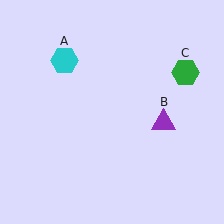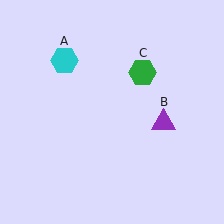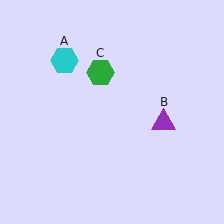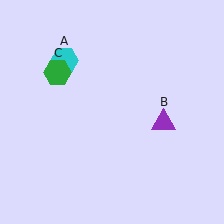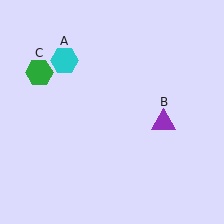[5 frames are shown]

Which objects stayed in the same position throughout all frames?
Cyan hexagon (object A) and purple triangle (object B) remained stationary.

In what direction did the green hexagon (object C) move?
The green hexagon (object C) moved left.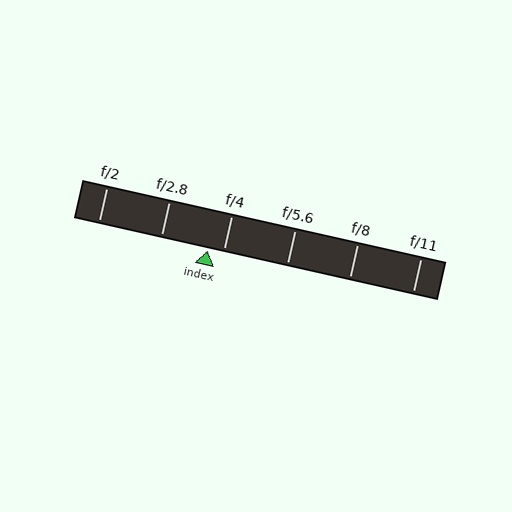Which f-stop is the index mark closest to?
The index mark is closest to f/4.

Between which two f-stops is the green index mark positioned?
The index mark is between f/2.8 and f/4.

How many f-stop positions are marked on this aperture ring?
There are 6 f-stop positions marked.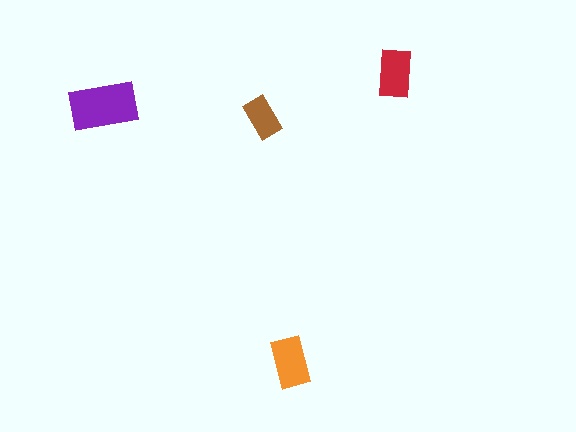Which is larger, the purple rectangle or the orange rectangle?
The purple one.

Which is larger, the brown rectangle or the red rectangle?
The red one.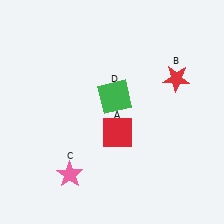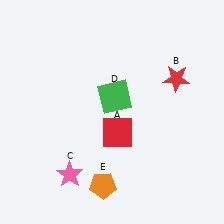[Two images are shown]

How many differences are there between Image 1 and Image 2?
There is 1 difference between the two images.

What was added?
An orange pentagon (E) was added in Image 2.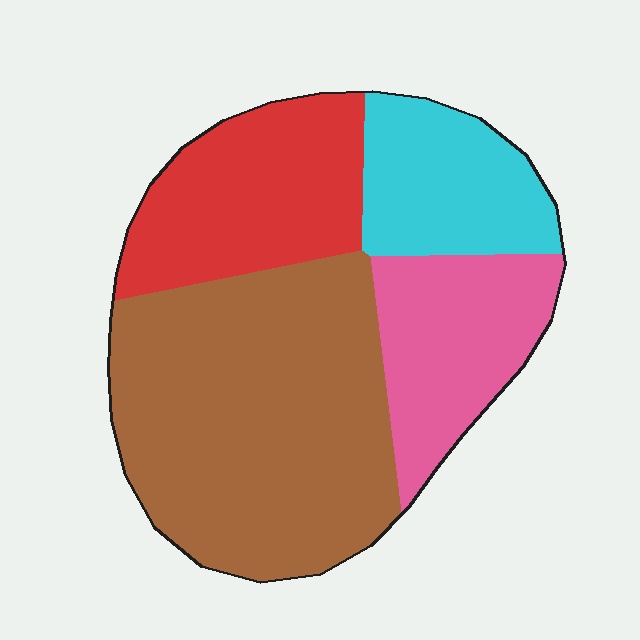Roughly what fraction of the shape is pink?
Pink covers roughly 20% of the shape.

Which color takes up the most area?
Brown, at roughly 45%.